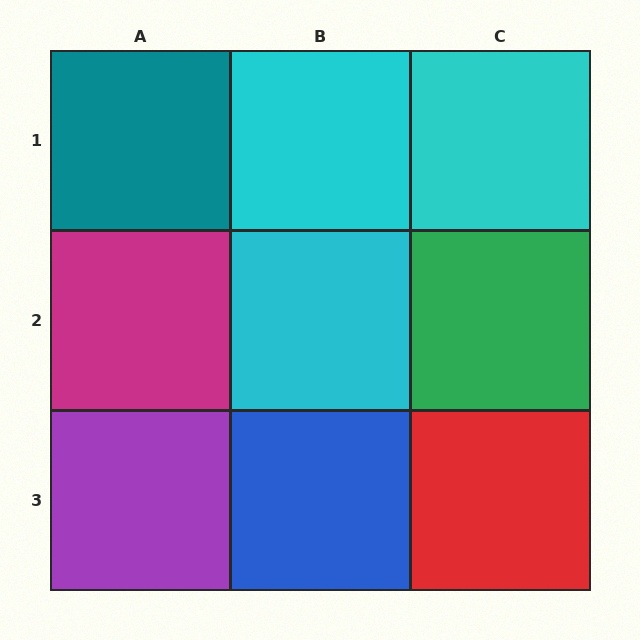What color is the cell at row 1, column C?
Cyan.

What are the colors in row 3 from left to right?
Purple, blue, red.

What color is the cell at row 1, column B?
Cyan.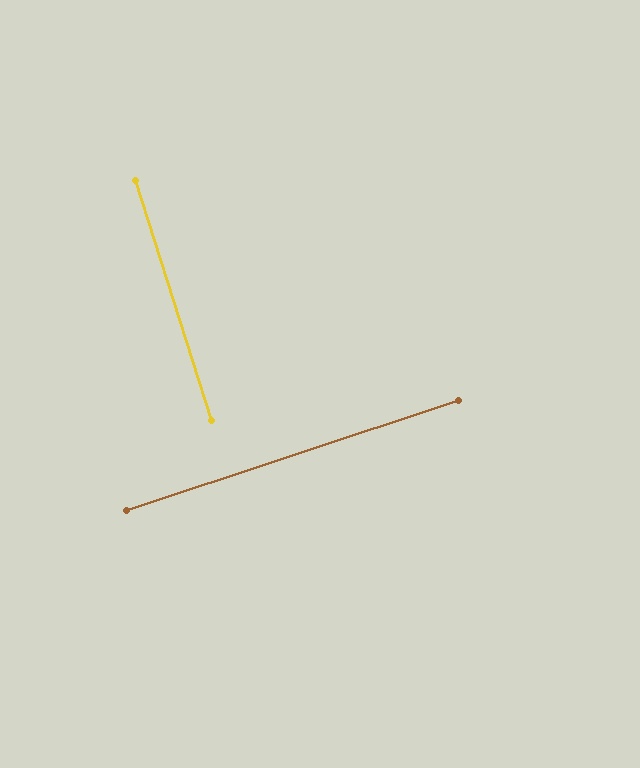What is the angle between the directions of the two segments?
Approximately 89 degrees.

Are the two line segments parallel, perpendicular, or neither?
Perpendicular — they meet at approximately 89°.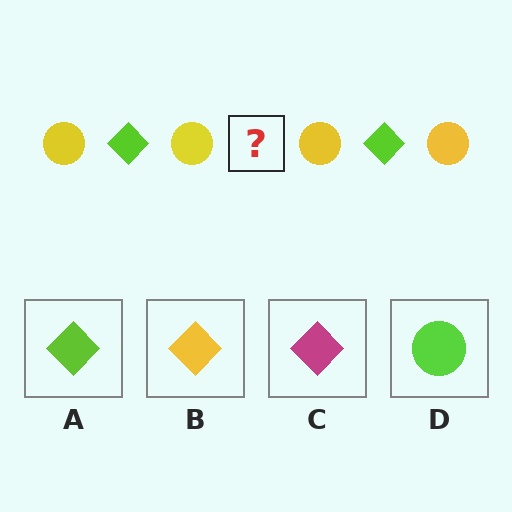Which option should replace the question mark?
Option A.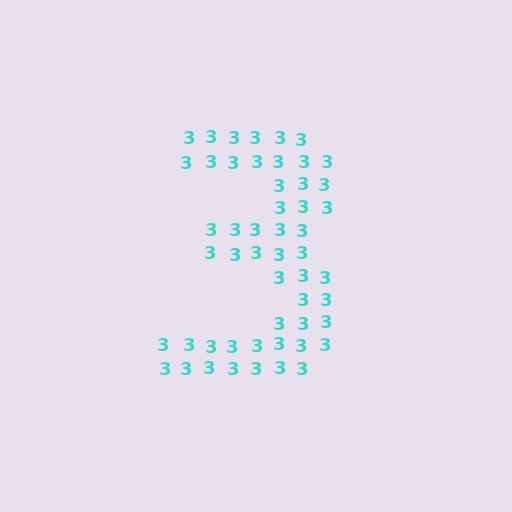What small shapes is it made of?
It is made of small digit 3's.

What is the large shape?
The large shape is the digit 3.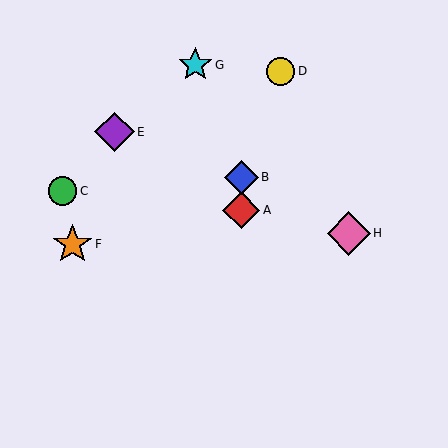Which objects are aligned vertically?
Objects A, B are aligned vertically.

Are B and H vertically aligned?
No, B is at x≈241 and H is at x≈349.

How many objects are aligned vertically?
2 objects (A, B) are aligned vertically.